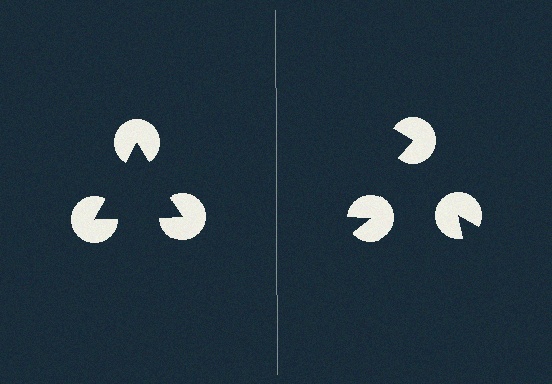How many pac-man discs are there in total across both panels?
6 — 3 on each side.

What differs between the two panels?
The pac-man discs are positioned identically on both sides; only the wedge orientations differ. On the left they align to a triangle; on the right they are misaligned.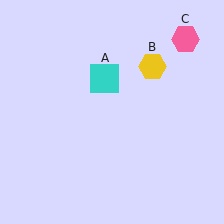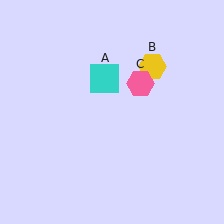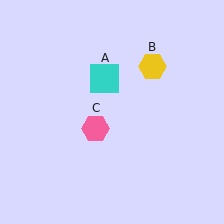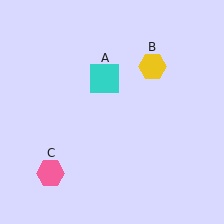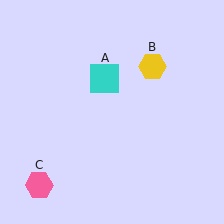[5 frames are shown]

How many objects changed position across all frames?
1 object changed position: pink hexagon (object C).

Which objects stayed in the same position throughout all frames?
Cyan square (object A) and yellow hexagon (object B) remained stationary.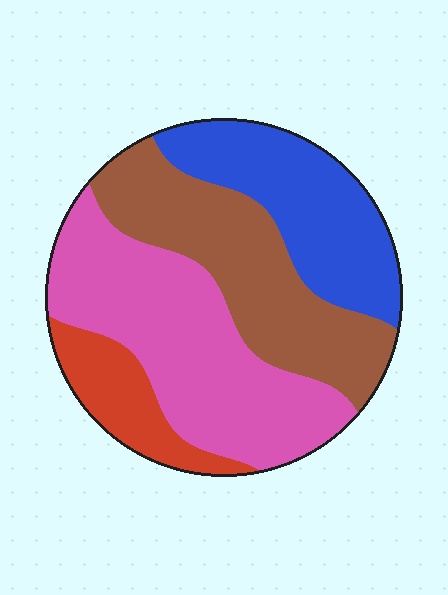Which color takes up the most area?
Pink, at roughly 35%.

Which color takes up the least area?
Red, at roughly 10%.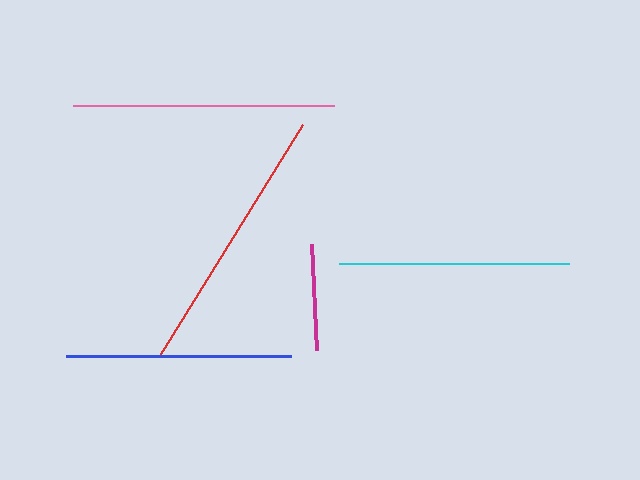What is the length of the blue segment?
The blue segment is approximately 225 pixels long.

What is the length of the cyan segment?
The cyan segment is approximately 230 pixels long.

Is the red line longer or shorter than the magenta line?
The red line is longer than the magenta line.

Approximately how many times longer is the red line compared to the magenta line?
The red line is approximately 2.6 times the length of the magenta line.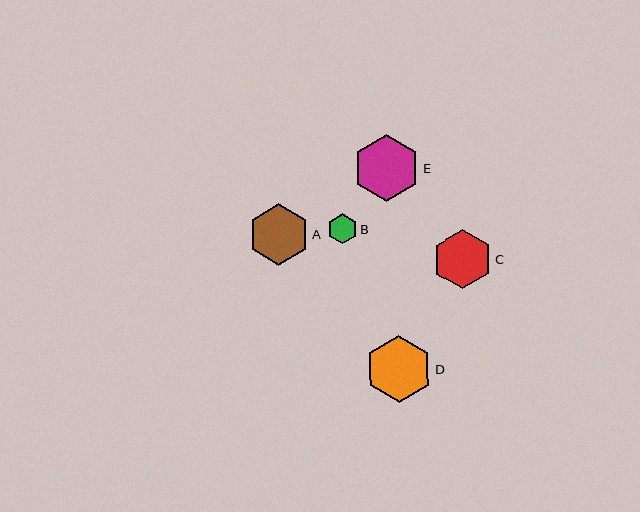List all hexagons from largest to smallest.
From largest to smallest: E, D, A, C, B.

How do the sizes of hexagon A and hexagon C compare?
Hexagon A and hexagon C are approximately the same size.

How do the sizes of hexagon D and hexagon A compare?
Hexagon D and hexagon A are approximately the same size.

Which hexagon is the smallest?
Hexagon B is the smallest with a size of approximately 30 pixels.